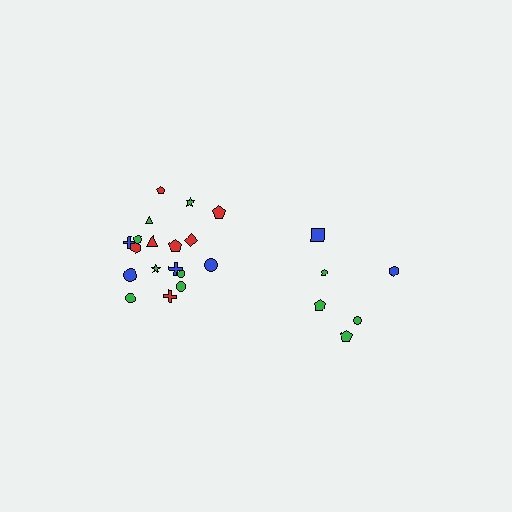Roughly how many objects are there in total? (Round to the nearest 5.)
Roughly 25 objects in total.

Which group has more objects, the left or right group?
The left group.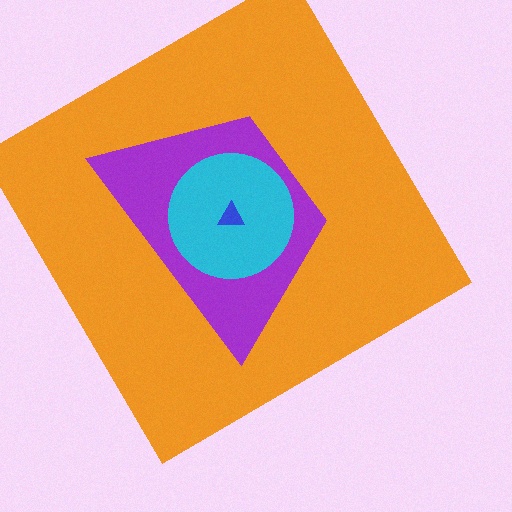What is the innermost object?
The blue triangle.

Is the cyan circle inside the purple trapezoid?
Yes.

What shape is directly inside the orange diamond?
The purple trapezoid.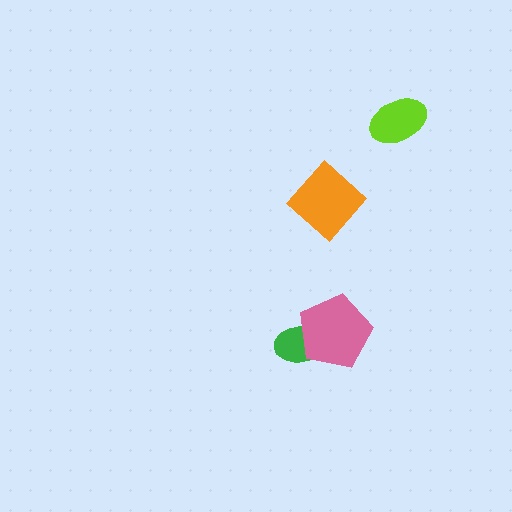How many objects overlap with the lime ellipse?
0 objects overlap with the lime ellipse.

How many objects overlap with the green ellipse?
1 object overlaps with the green ellipse.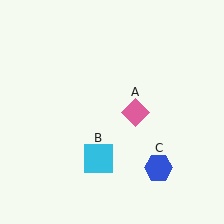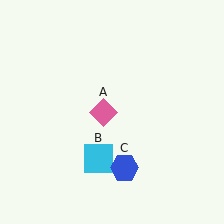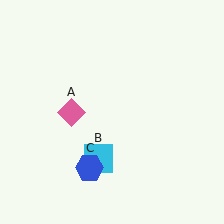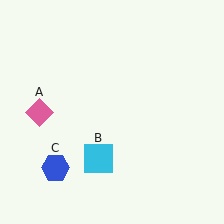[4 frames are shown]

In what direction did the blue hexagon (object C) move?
The blue hexagon (object C) moved left.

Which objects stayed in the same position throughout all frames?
Cyan square (object B) remained stationary.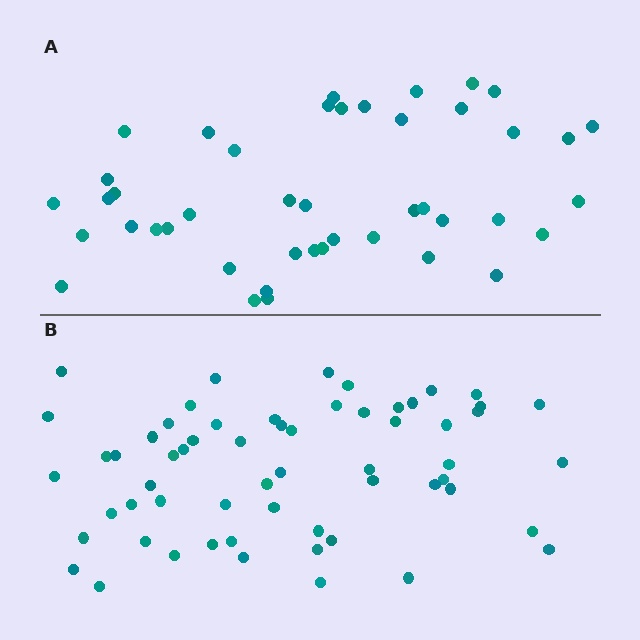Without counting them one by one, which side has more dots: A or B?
Region B (the bottom region) has more dots.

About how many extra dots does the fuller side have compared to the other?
Region B has approximately 15 more dots than region A.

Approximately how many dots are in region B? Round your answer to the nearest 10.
About 60 dots.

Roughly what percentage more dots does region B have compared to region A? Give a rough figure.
About 35% more.